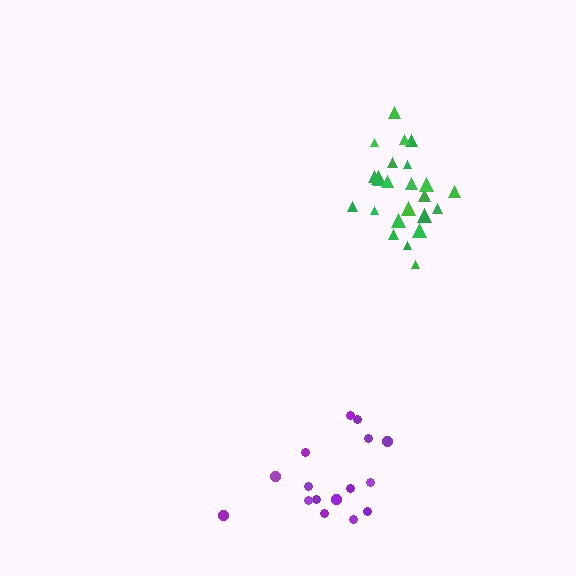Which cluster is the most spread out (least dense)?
Purple.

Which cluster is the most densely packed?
Green.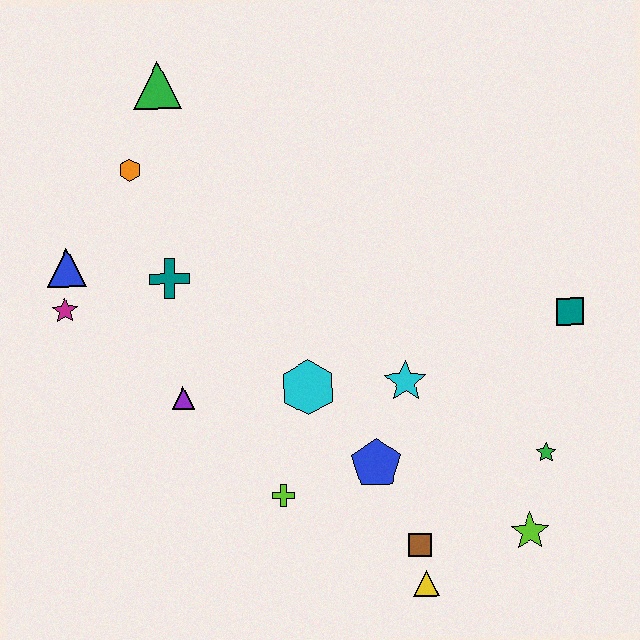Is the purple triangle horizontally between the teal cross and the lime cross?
Yes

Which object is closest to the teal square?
The green star is closest to the teal square.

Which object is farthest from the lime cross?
The green triangle is farthest from the lime cross.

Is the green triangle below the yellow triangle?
No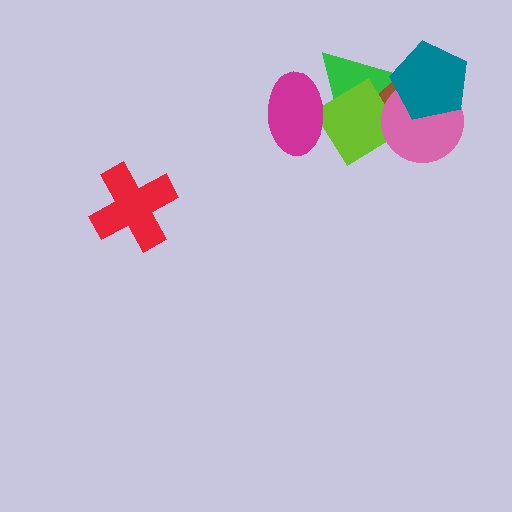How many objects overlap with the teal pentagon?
3 objects overlap with the teal pentagon.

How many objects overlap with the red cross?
0 objects overlap with the red cross.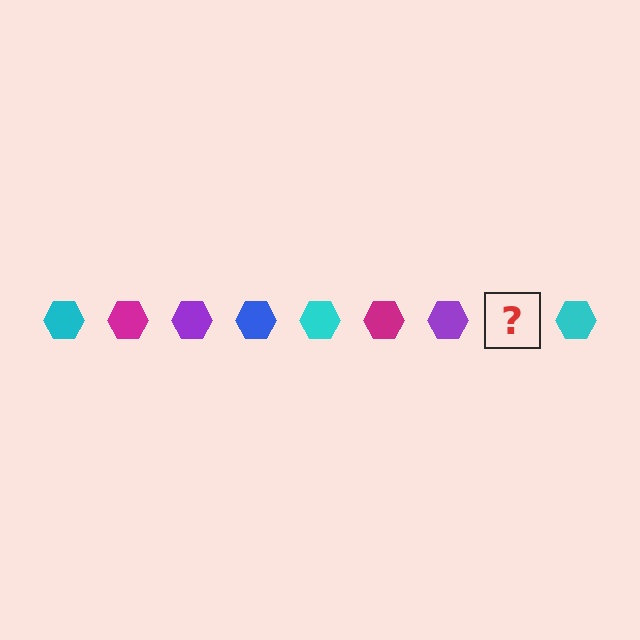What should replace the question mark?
The question mark should be replaced with a blue hexagon.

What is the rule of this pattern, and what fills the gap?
The rule is that the pattern cycles through cyan, magenta, purple, blue hexagons. The gap should be filled with a blue hexagon.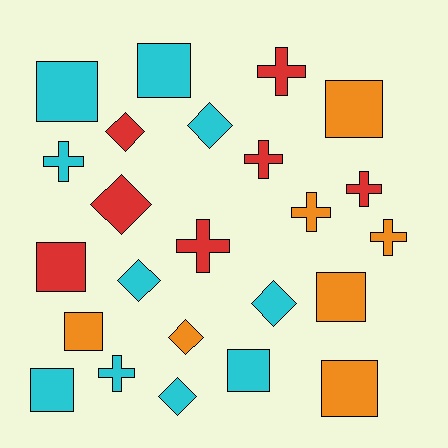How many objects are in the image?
There are 24 objects.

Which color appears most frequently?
Cyan, with 10 objects.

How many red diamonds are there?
There are 2 red diamonds.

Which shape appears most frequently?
Square, with 9 objects.